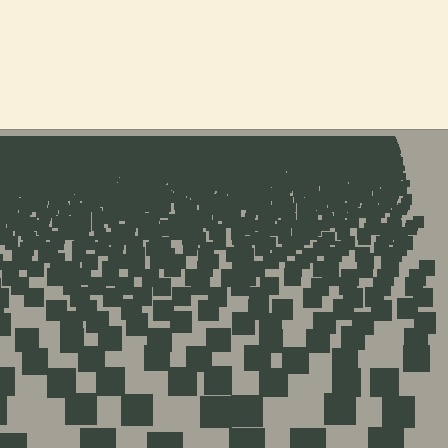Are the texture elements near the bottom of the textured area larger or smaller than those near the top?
Larger. Near the bottom, elements are closer to the viewer and appear at a bigger on-screen size.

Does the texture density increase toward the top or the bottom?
Density increases toward the top.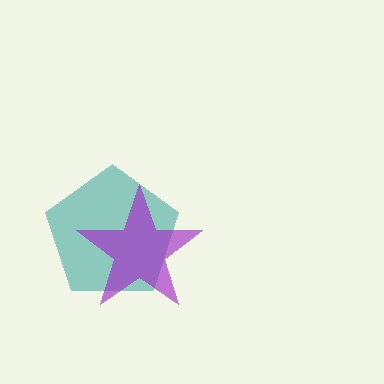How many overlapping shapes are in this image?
There are 2 overlapping shapes in the image.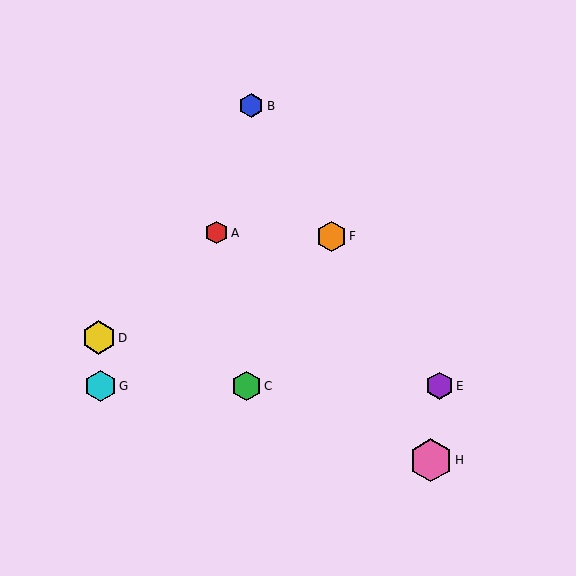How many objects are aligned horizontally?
3 objects (C, E, G) are aligned horizontally.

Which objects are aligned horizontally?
Objects C, E, G are aligned horizontally.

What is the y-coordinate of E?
Object E is at y≈386.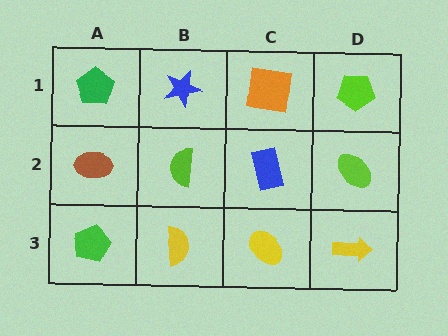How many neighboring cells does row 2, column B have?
4.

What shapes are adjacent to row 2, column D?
A lime pentagon (row 1, column D), a yellow arrow (row 3, column D), a blue rectangle (row 2, column C).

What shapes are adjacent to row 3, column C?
A blue rectangle (row 2, column C), a yellow semicircle (row 3, column B), a yellow arrow (row 3, column D).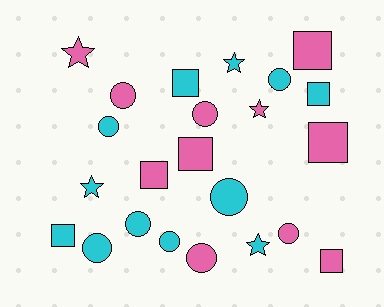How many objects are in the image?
There are 23 objects.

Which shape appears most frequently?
Circle, with 10 objects.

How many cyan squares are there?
There are 3 cyan squares.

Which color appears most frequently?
Cyan, with 12 objects.